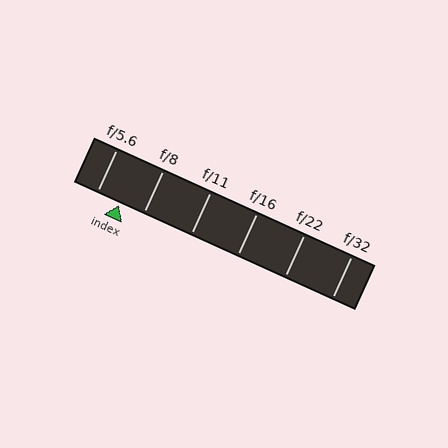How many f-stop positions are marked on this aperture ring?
There are 6 f-stop positions marked.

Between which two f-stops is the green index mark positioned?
The index mark is between f/5.6 and f/8.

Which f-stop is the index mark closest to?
The index mark is closest to f/5.6.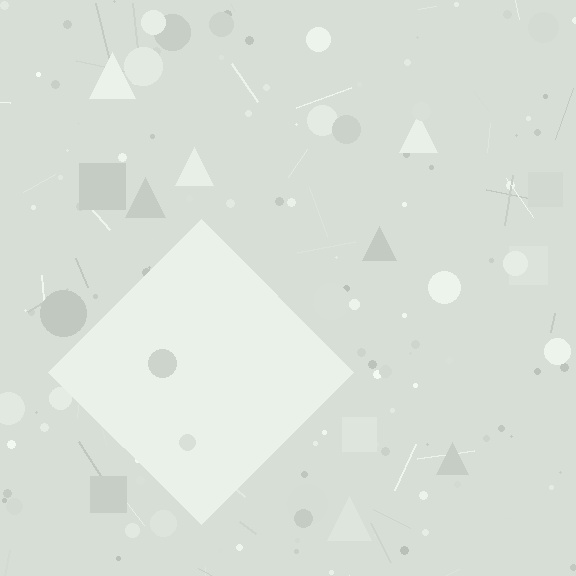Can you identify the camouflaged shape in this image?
The camouflaged shape is a diamond.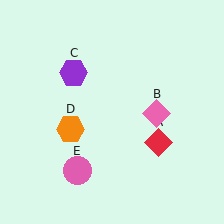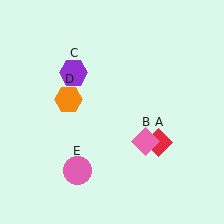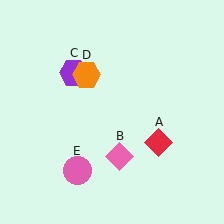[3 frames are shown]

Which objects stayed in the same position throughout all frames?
Red diamond (object A) and purple hexagon (object C) and pink circle (object E) remained stationary.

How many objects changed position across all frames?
2 objects changed position: pink diamond (object B), orange hexagon (object D).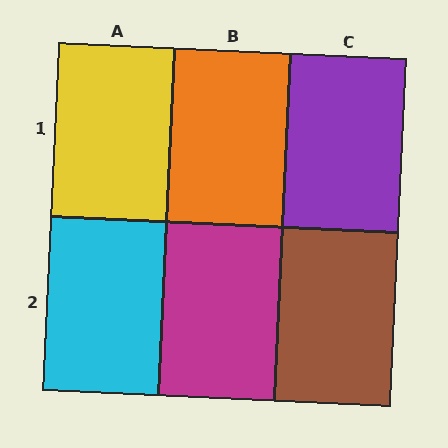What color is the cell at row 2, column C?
Brown.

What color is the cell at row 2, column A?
Cyan.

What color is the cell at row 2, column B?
Magenta.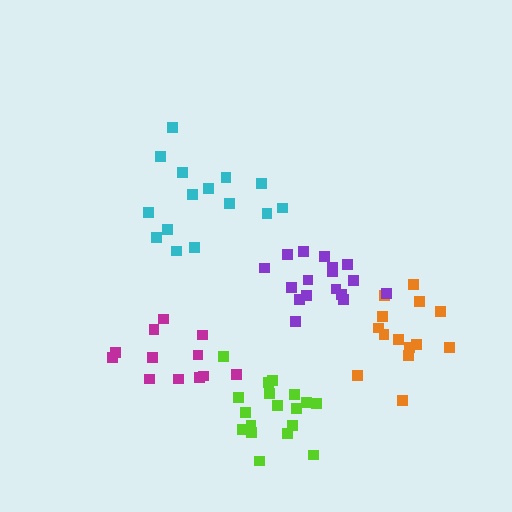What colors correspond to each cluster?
The clusters are colored: cyan, lime, orange, magenta, purple.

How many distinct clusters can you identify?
There are 5 distinct clusters.